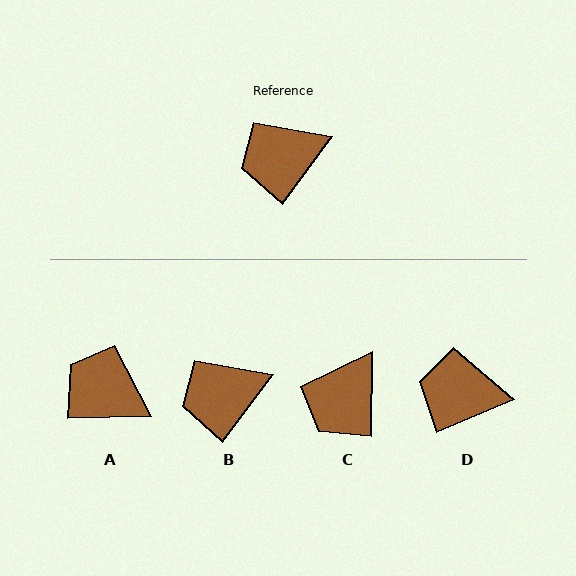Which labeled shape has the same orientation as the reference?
B.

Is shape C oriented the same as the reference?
No, it is off by about 36 degrees.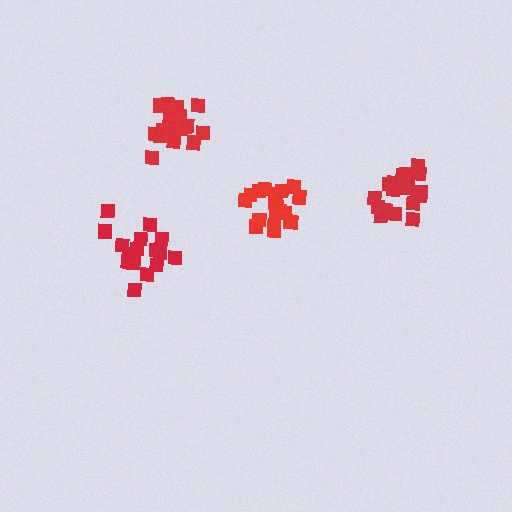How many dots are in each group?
Group 1: 20 dots, Group 2: 20 dots, Group 3: 18 dots, Group 4: 16 dots (74 total).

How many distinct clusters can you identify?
There are 4 distinct clusters.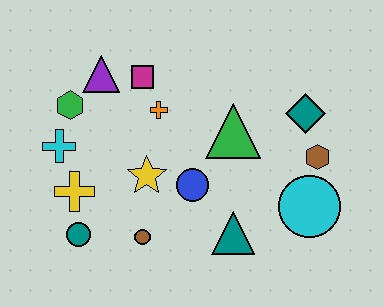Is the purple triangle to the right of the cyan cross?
Yes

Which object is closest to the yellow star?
The blue circle is closest to the yellow star.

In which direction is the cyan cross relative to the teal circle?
The cyan cross is above the teal circle.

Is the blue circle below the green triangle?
Yes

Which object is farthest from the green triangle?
The teal circle is farthest from the green triangle.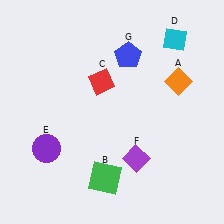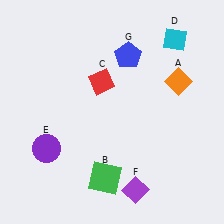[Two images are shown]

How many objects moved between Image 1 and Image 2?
1 object moved between the two images.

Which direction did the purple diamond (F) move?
The purple diamond (F) moved down.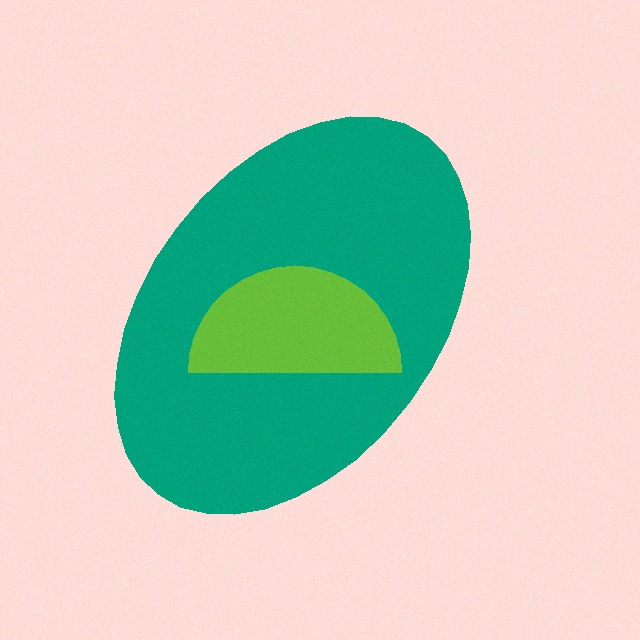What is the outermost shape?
The teal ellipse.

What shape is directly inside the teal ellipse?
The lime semicircle.